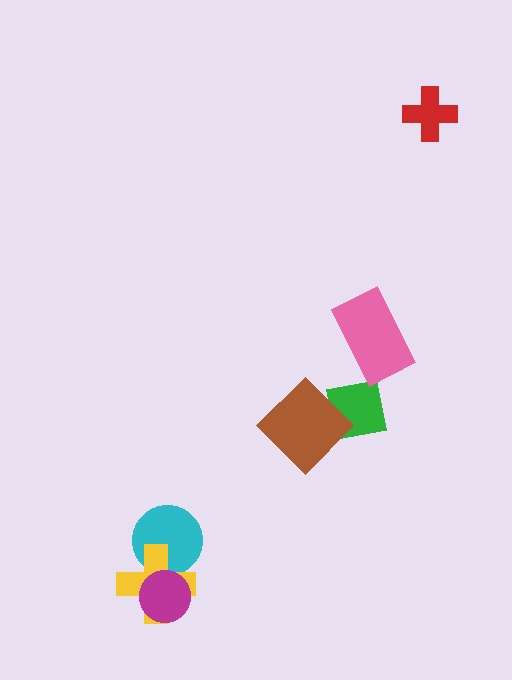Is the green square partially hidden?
Yes, it is partially covered by another shape.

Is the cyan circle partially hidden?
Yes, it is partially covered by another shape.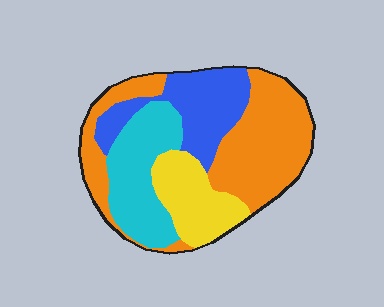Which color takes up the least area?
Yellow, at roughly 15%.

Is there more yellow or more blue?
Blue.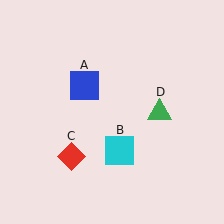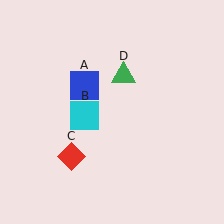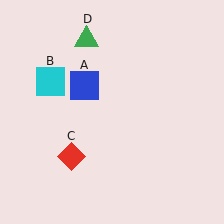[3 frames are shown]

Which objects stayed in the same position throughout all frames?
Blue square (object A) and red diamond (object C) remained stationary.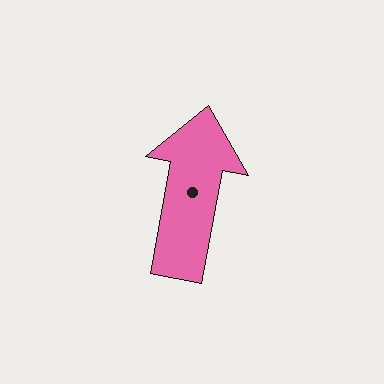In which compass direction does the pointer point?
North.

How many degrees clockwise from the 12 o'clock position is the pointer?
Approximately 11 degrees.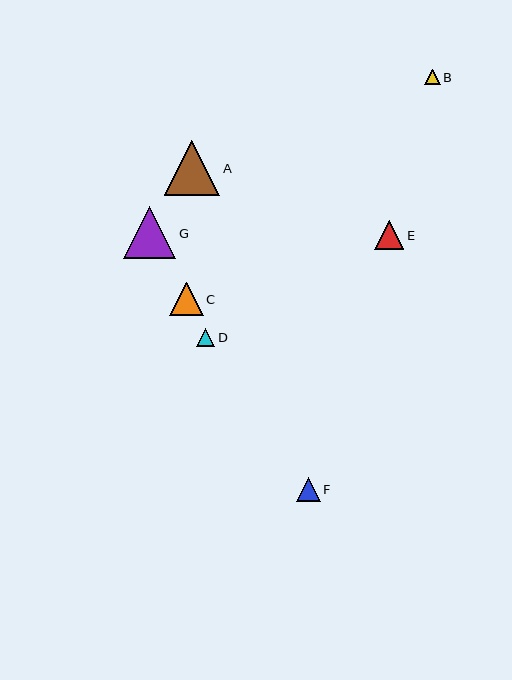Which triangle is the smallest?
Triangle B is the smallest with a size of approximately 15 pixels.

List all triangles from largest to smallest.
From largest to smallest: A, G, C, E, F, D, B.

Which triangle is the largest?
Triangle A is the largest with a size of approximately 55 pixels.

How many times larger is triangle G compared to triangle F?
Triangle G is approximately 2.2 times the size of triangle F.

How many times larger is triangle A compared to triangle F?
Triangle A is approximately 2.3 times the size of triangle F.